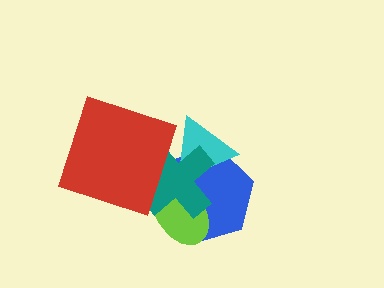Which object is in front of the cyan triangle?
The teal cross is in front of the cyan triangle.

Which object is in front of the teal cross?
The red square is in front of the teal cross.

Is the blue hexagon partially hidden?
Yes, it is partially covered by another shape.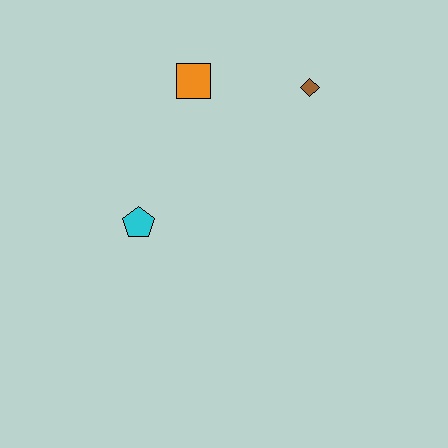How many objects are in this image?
There are 3 objects.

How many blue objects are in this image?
There are no blue objects.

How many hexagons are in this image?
There are no hexagons.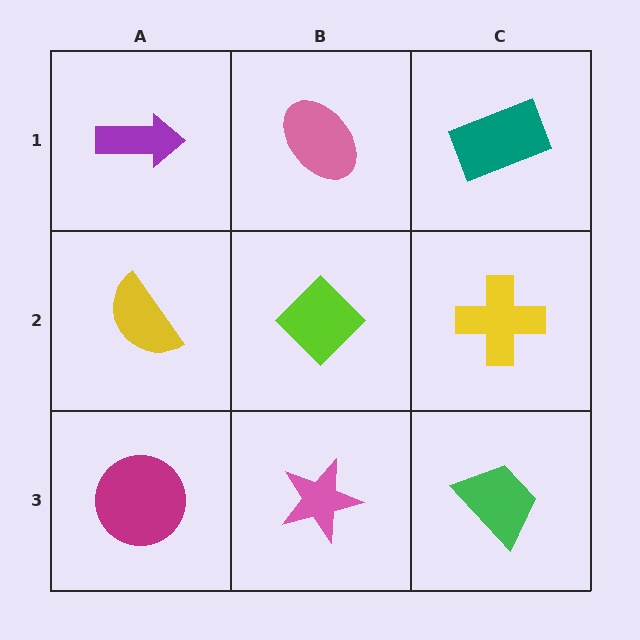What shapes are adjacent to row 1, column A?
A yellow semicircle (row 2, column A), a pink ellipse (row 1, column B).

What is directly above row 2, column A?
A purple arrow.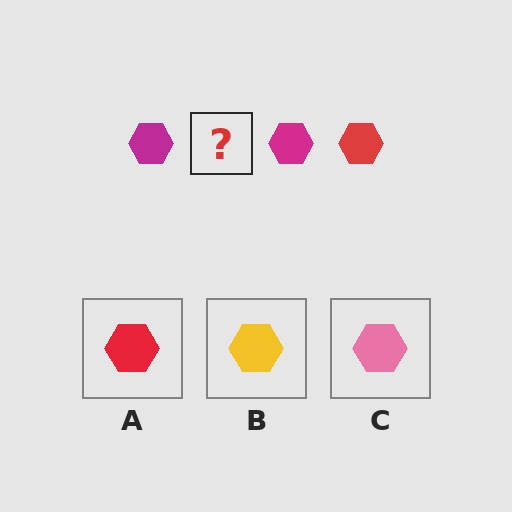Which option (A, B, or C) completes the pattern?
A.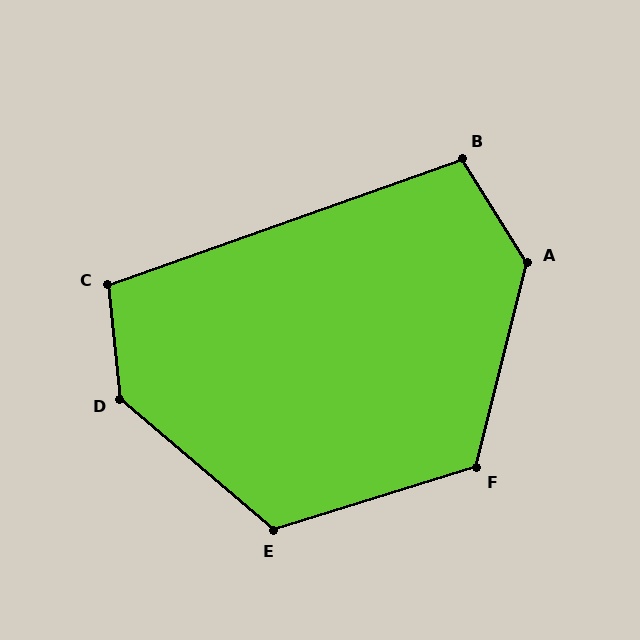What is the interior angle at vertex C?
Approximately 103 degrees (obtuse).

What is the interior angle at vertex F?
Approximately 121 degrees (obtuse).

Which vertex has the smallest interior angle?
B, at approximately 103 degrees.